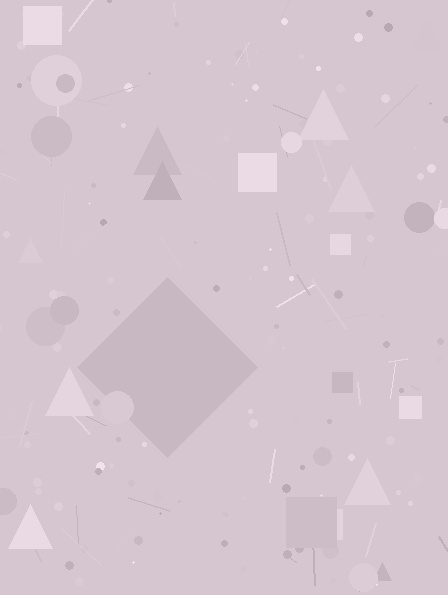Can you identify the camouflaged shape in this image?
The camouflaged shape is a diamond.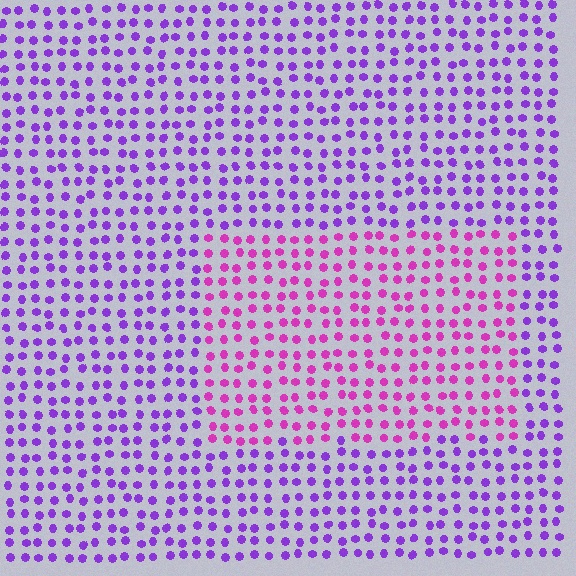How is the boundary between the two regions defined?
The boundary is defined purely by a slight shift in hue (about 39 degrees). Spacing, size, and orientation are identical on both sides.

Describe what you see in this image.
The image is filled with small purple elements in a uniform arrangement. A rectangle-shaped region is visible where the elements are tinted to a slightly different hue, forming a subtle color boundary.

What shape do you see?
I see a rectangle.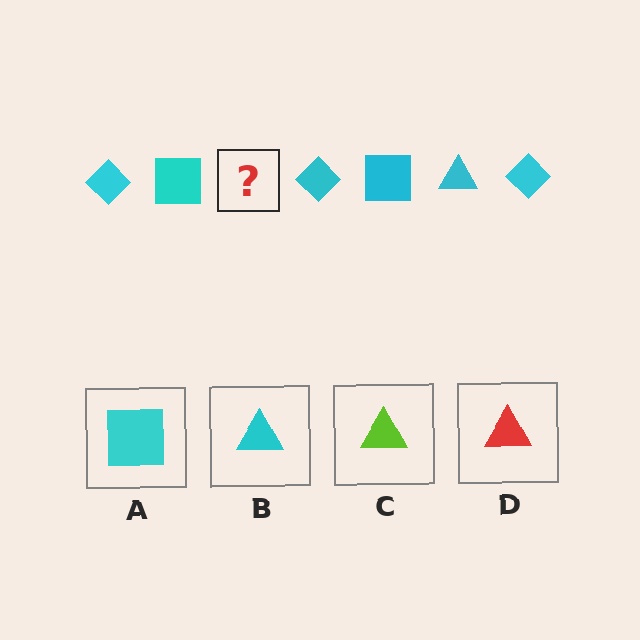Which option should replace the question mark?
Option B.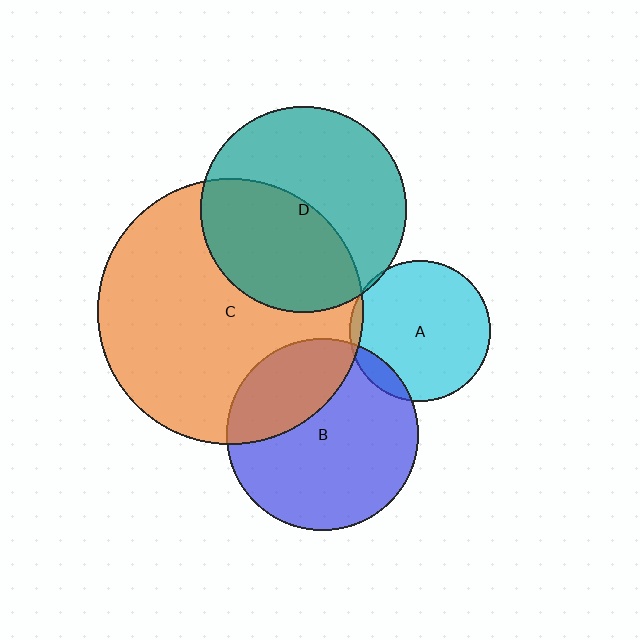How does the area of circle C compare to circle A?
Approximately 3.6 times.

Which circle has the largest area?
Circle C (orange).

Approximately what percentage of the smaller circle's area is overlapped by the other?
Approximately 5%.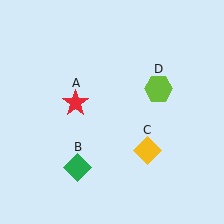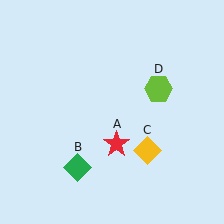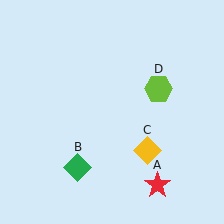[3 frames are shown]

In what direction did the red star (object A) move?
The red star (object A) moved down and to the right.